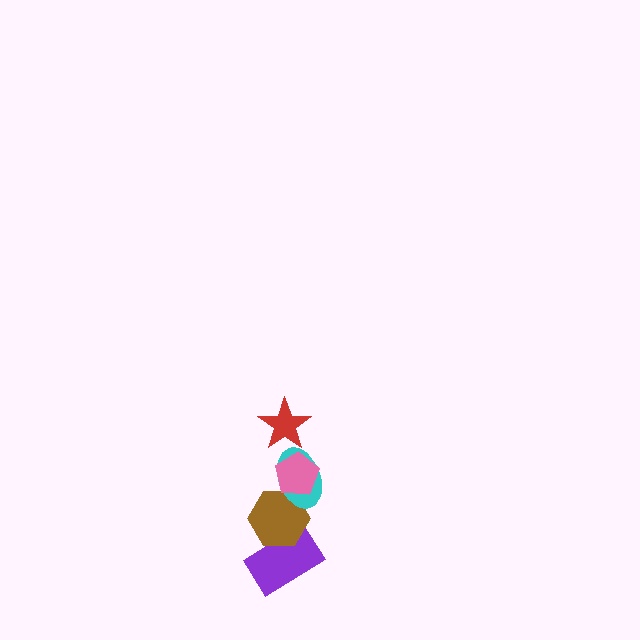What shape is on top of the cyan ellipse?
The pink pentagon is on top of the cyan ellipse.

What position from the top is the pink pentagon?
The pink pentagon is 2nd from the top.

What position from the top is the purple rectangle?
The purple rectangle is 5th from the top.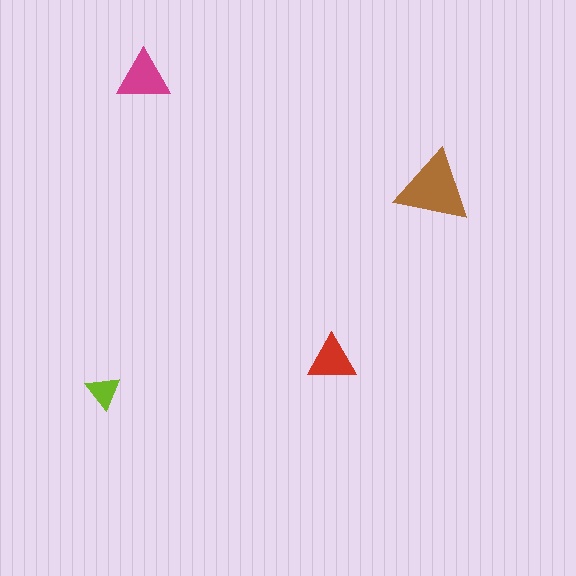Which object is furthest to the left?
The lime triangle is leftmost.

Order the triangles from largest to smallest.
the brown one, the magenta one, the red one, the lime one.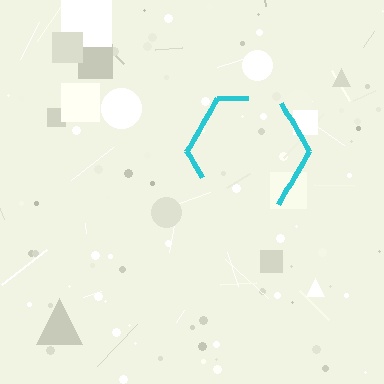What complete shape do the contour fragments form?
The contour fragments form a hexagon.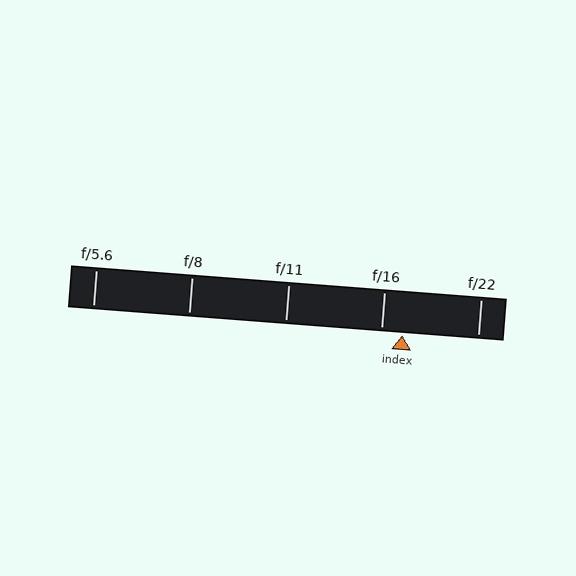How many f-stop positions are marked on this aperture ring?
There are 5 f-stop positions marked.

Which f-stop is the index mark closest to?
The index mark is closest to f/16.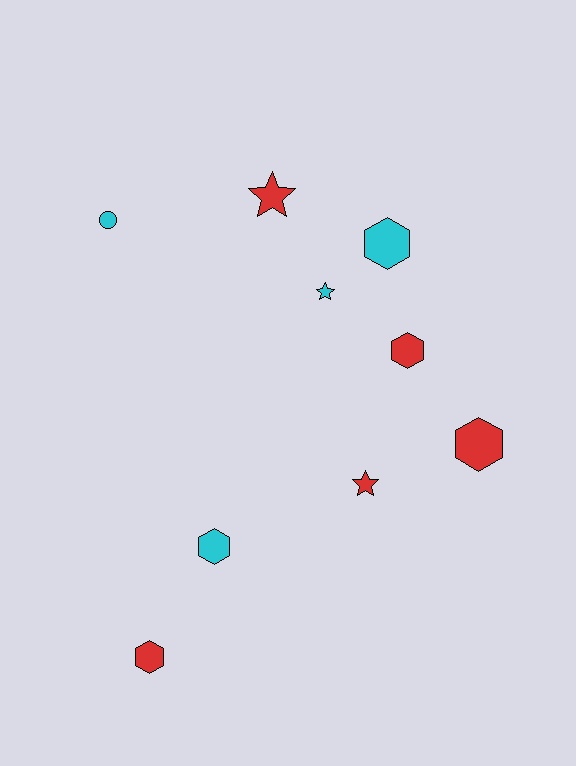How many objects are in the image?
There are 9 objects.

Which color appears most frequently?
Red, with 5 objects.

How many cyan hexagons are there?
There are 2 cyan hexagons.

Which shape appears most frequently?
Hexagon, with 5 objects.